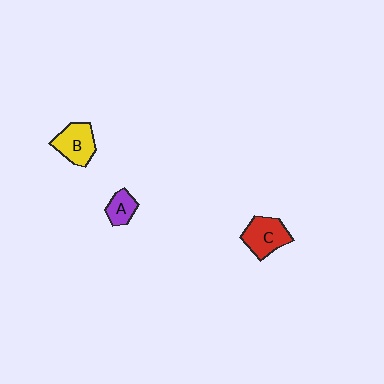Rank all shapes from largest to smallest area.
From largest to smallest: C (red), B (yellow), A (purple).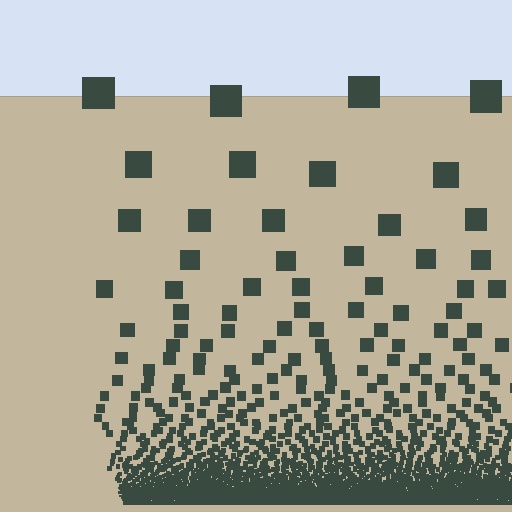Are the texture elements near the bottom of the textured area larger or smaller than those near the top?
Smaller. The gradient is inverted — elements near the bottom are smaller and denser.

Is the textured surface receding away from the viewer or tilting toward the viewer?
The surface appears to tilt toward the viewer. Texture elements get larger and sparser toward the top.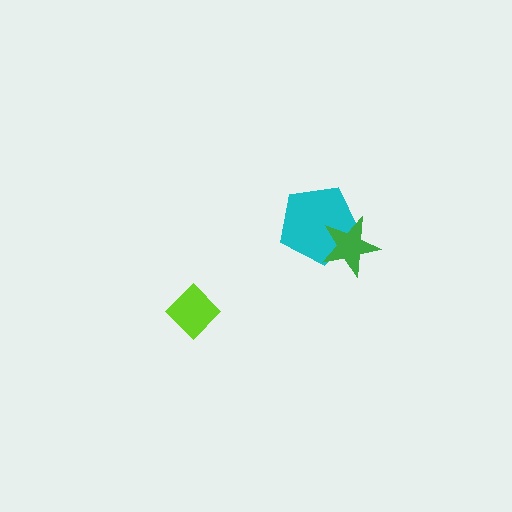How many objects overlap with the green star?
1 object overlaps with the green star.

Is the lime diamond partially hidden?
No, no other shape covers it.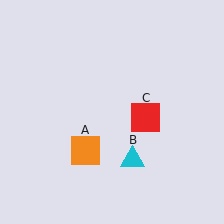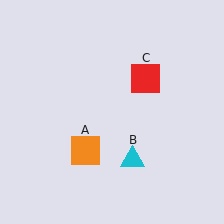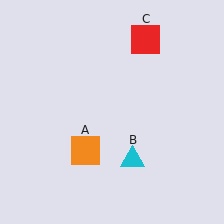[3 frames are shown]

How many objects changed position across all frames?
1 object changed position: red square (object C).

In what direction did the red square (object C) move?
The red square (object C) moved up.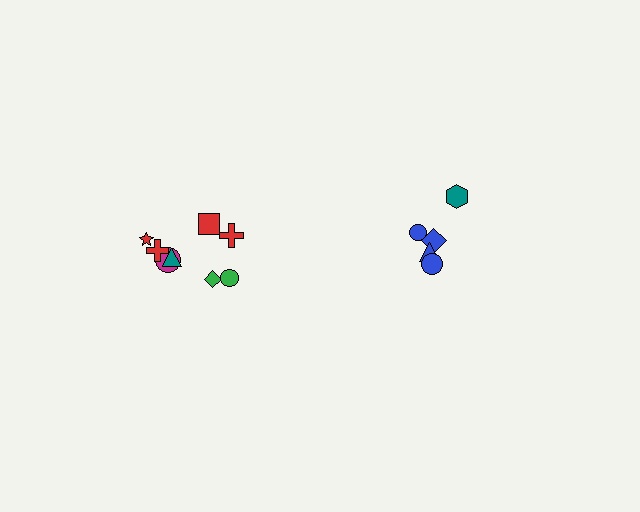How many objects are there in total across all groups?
There are 13 objects.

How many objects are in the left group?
There are 8 objects.